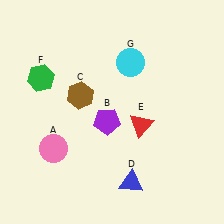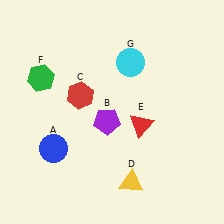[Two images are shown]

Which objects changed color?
A changed from pink to blue. C changed from brown to red. D changed from blue to yellow.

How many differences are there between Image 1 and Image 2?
There are 3 differences between the two images.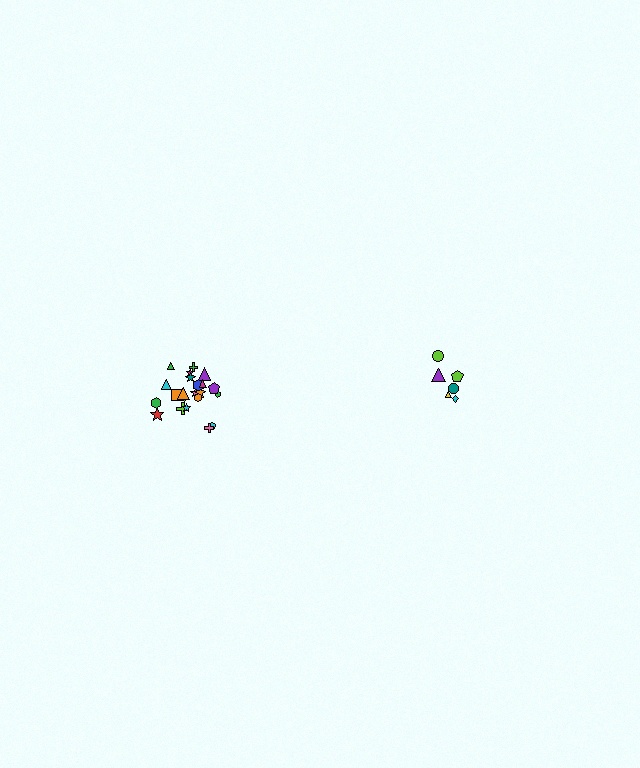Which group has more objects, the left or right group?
The left group.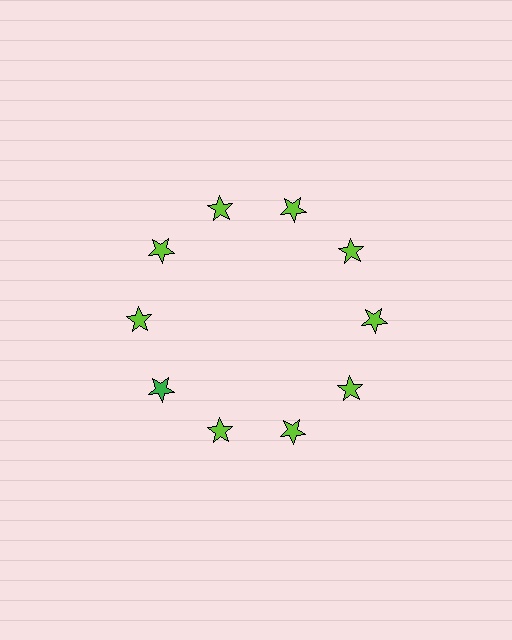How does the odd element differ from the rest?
It has a different color: green instead of lime.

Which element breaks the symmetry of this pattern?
The green star at roughly the 8 o'clock position breaks the symmetry. All other shapes are lime stars.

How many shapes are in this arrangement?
There are 10 shapes arranged in a ring pattern.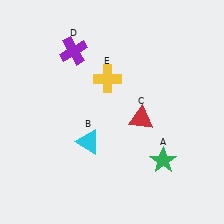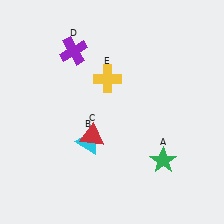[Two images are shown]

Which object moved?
The red triangle (C) moved left.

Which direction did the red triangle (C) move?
The red triangle (C) moved left.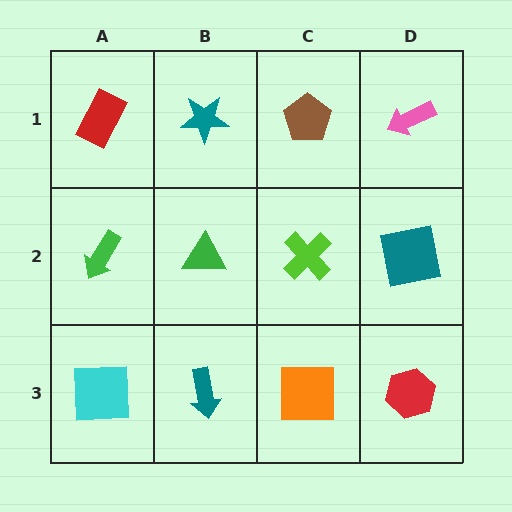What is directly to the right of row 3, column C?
A red hexagon.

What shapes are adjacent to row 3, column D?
A teal square (row 2, column D), an orange square (row 3, column C).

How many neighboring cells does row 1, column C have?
3.